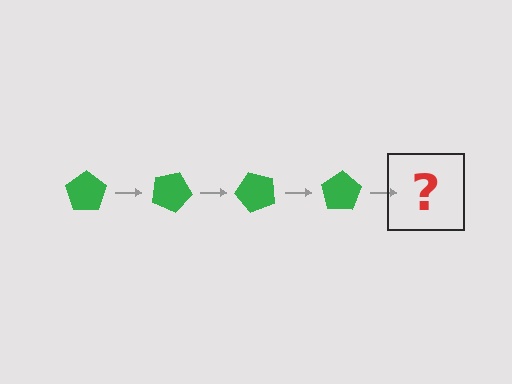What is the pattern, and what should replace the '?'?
The pattern is that the pentagon rotates 25 degrees each step. The '?' should be a green pentagon rotated 100 degrees.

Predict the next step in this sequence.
The next step is a green pentagon rotated 100 degrees.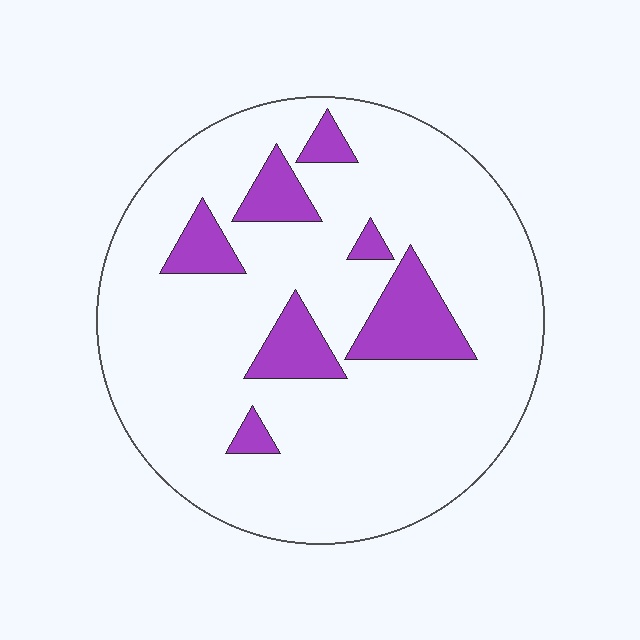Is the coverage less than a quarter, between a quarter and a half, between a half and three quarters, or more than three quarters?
Less than a quarter.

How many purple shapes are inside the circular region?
7.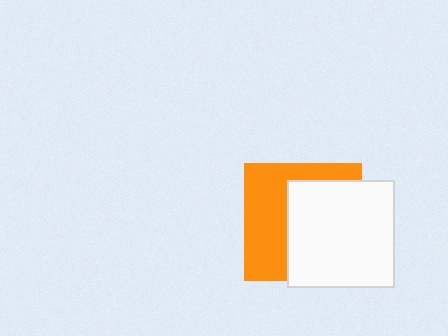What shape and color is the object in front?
The object in front is a white square.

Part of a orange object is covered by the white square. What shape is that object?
It is a square.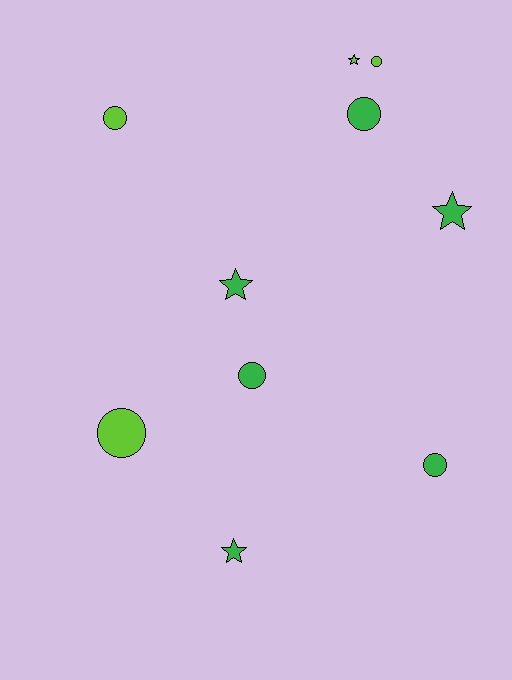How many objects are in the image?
There are 10 objects.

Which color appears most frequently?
Green, with 6 objects.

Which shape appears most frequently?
Circle, with 6 objects.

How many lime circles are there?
There are 3 lime circles.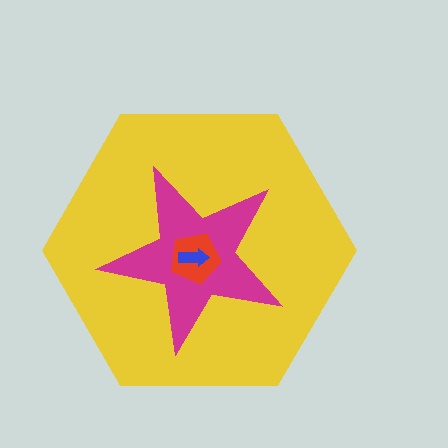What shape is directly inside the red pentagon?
The blue arrow.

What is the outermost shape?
The yellow hexagon.